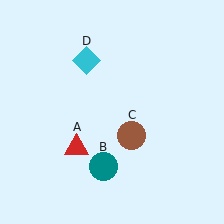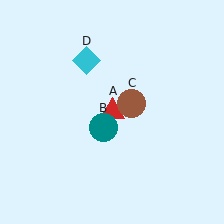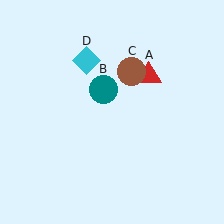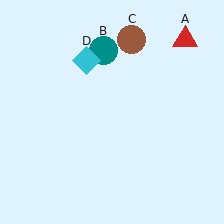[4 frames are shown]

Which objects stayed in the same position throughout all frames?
Cyan diamond (object D) remained stationary.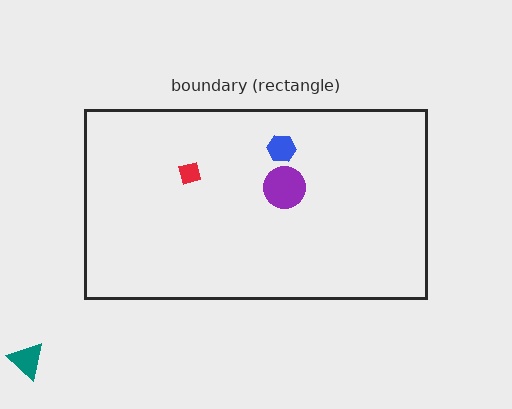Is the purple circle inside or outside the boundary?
Inside.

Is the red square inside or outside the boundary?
Inside.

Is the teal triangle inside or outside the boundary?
Outside.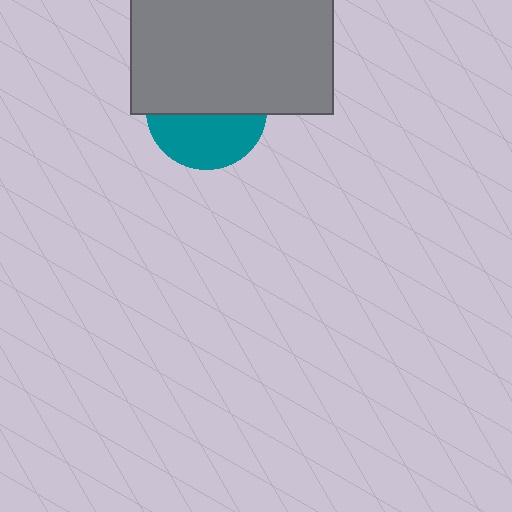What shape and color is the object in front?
The object in front is a gray rectangle.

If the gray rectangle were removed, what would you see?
You would see the complete teal circle.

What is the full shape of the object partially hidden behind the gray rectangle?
The partially hidden object is a teal circle.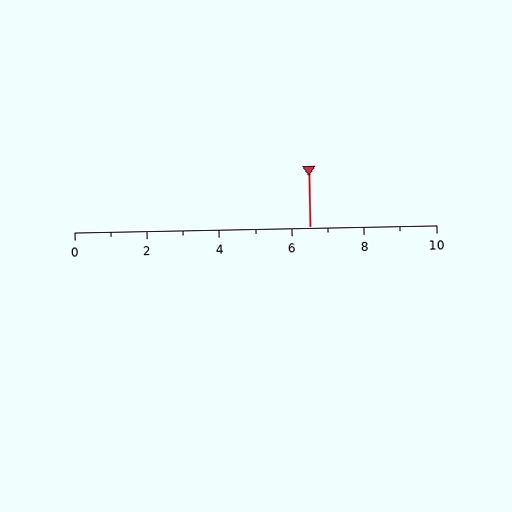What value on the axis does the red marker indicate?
The marker indicates approximately 6.5.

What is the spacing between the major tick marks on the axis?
The major ticks are spaced 2 apart.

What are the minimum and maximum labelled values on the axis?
The axis runs from 0 to 10.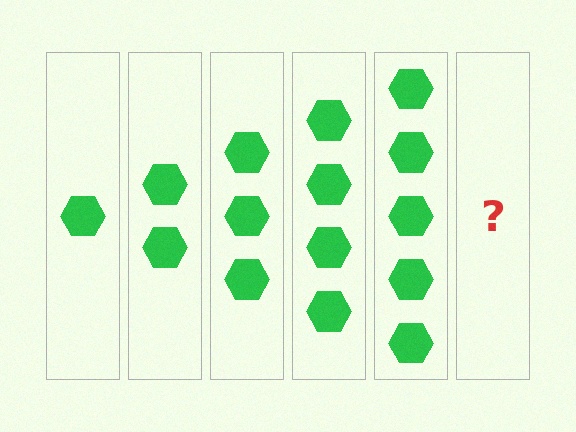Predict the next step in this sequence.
The next step is 6 hexagons.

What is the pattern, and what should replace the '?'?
The pattern is that each step adds one more hexagon. The '?' should be 6 hexagons.